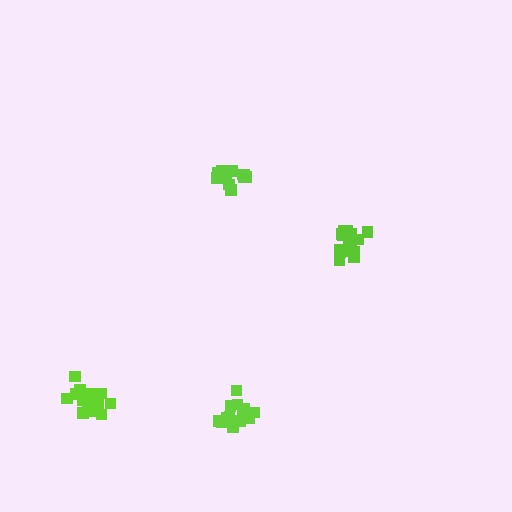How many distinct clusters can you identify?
There are 4 distinct clusters.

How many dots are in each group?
Group 1: 16 dots, Group 2: 13 dots, Group 3: 15 dots, Group 4: 17 dots (61 total).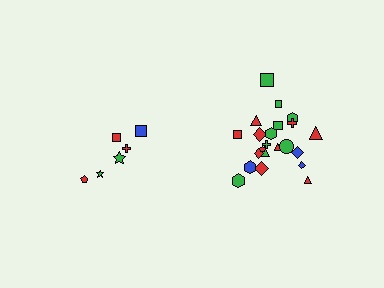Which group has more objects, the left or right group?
The right group.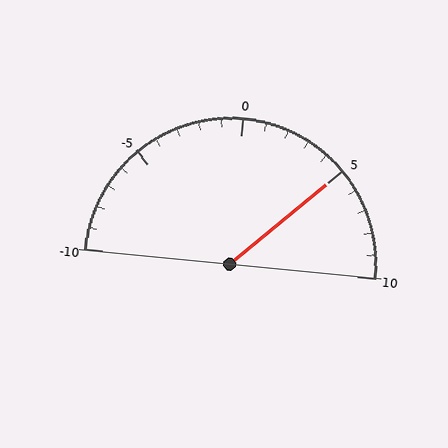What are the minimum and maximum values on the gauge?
The gauge ranges from -10 to 10.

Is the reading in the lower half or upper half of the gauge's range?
The reading is in the upper half of the range (-10 to 10).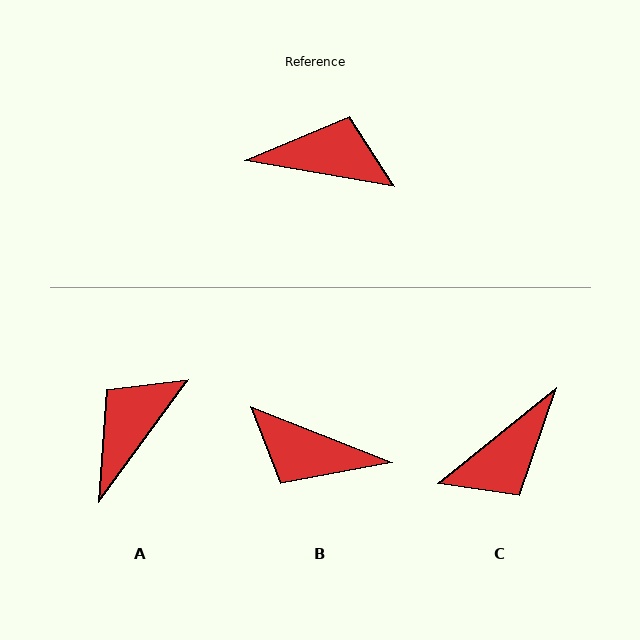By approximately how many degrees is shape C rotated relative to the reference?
Approximately 131 degrees clockwise.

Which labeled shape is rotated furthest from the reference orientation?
B, about 169 degrees away.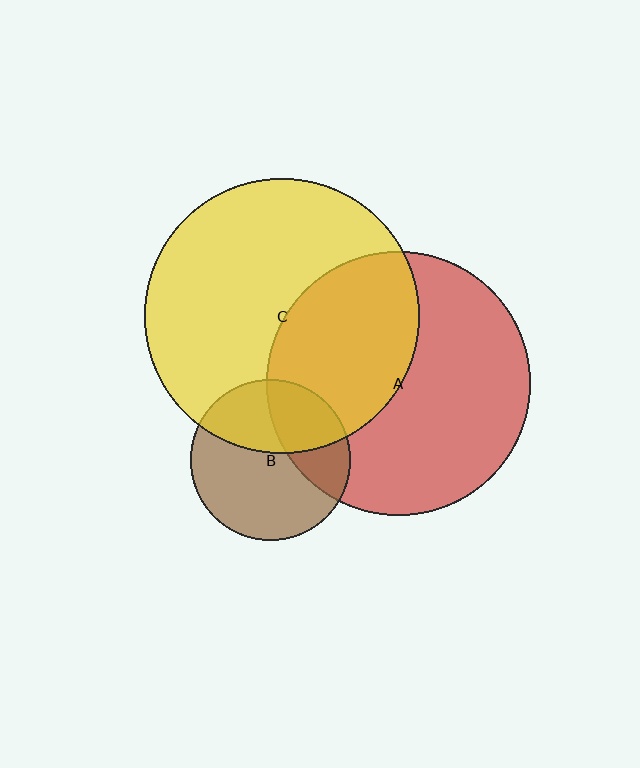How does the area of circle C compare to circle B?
Approximately 2.9 times.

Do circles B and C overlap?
Yes.